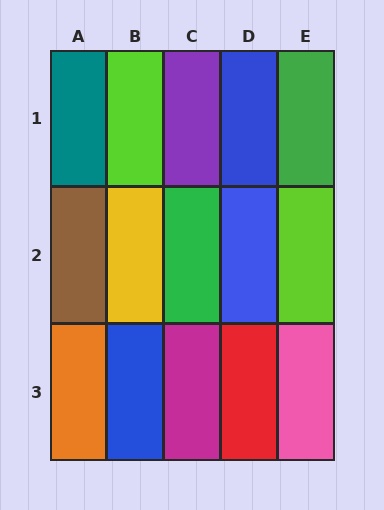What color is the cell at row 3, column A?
Orange.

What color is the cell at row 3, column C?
Magenta.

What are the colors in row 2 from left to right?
Brown, yellow, green, blue, lime.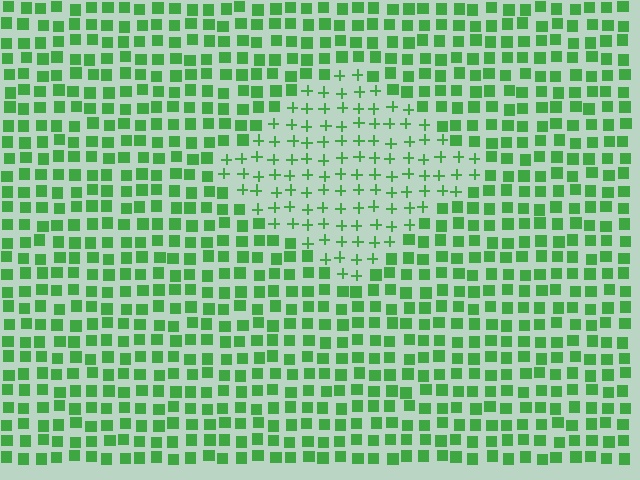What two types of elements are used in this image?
The image uses plus signs inside the diamond region and squares outside it.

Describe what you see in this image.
The image is filled with small green elements arranged in a uniform grid. A diamond-shaped region contains plus signs, while the surrounding area contains squares. The boundary is defined purely by the change in element shape.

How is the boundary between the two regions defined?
The boundary is defined by a change in element shape: plus signs inside vs. squares outside. All elements share the same color and spacing.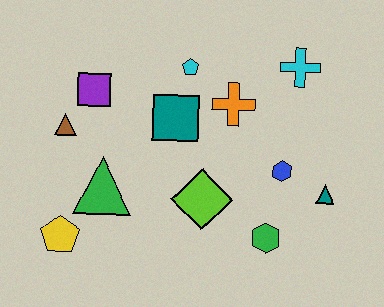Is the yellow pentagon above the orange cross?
No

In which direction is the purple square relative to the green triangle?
The purple square is above the green triangle.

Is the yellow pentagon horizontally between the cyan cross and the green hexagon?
No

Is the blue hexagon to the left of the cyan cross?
Yes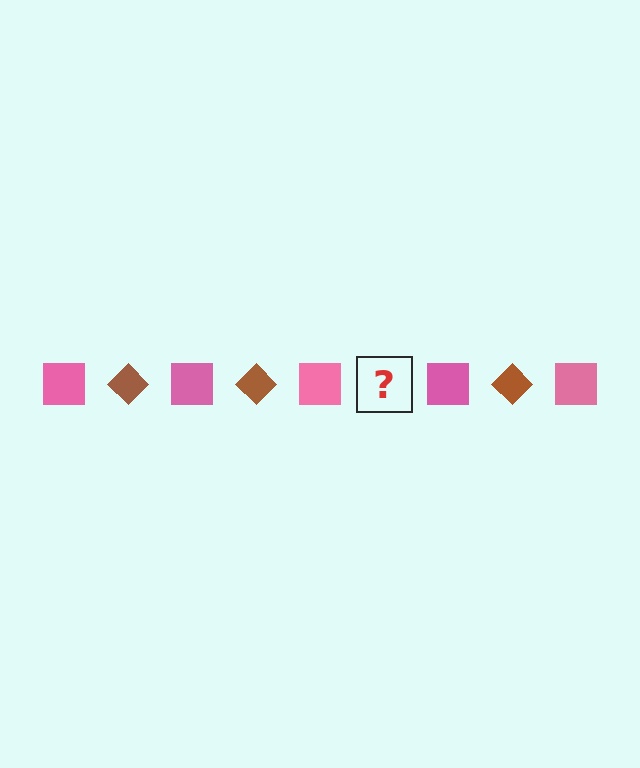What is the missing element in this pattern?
The missing element is a brown diamond.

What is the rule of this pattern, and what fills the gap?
The rule is that the pattern alternates between pink square and brown diamond. The gap should be filled with a brown diamond.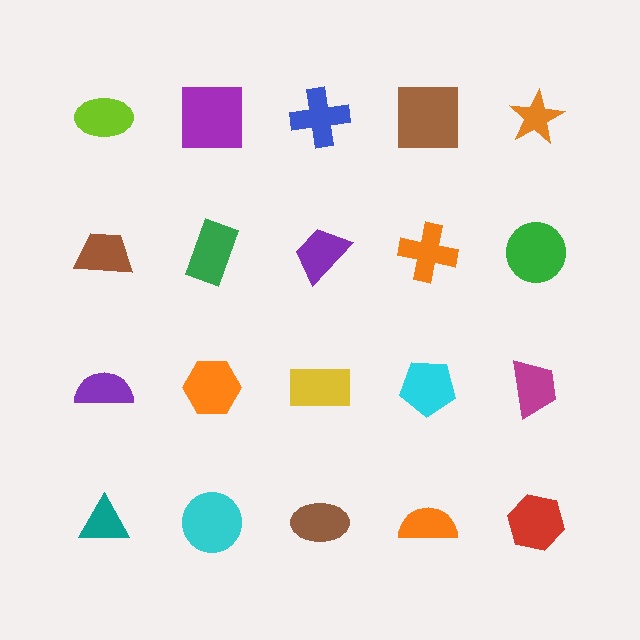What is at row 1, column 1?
A lime ellipse.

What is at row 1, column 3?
A blue cross.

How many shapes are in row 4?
5 shapes.